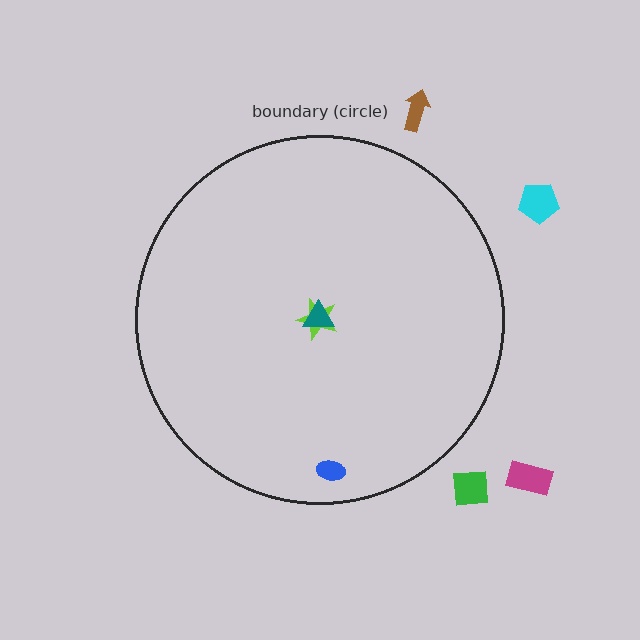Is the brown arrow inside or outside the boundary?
Outside.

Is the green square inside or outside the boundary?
Outside.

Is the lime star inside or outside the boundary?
Inside.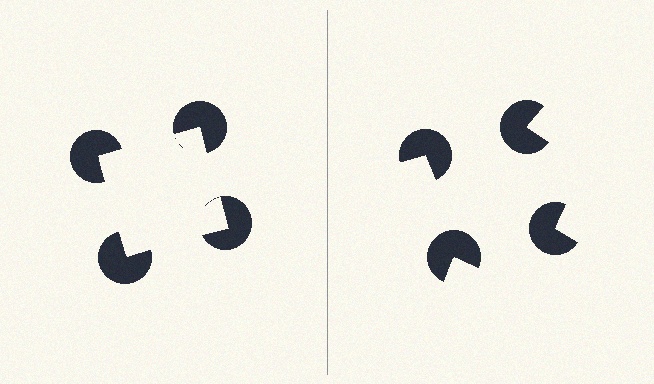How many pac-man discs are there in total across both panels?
8 — 4 on each side.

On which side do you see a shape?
An illusory square appears on the left side. On the right side the wedge cuts are rotated, so no coherent shape forms.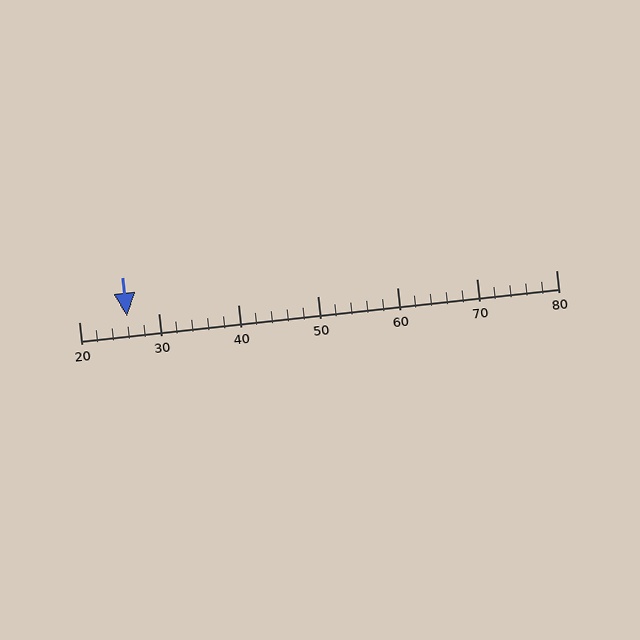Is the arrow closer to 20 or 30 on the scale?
The arrow is closer to 30.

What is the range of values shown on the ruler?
The ruler shows values from 20 to 80.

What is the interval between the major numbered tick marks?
The major tick marks are spaced 10 units apart.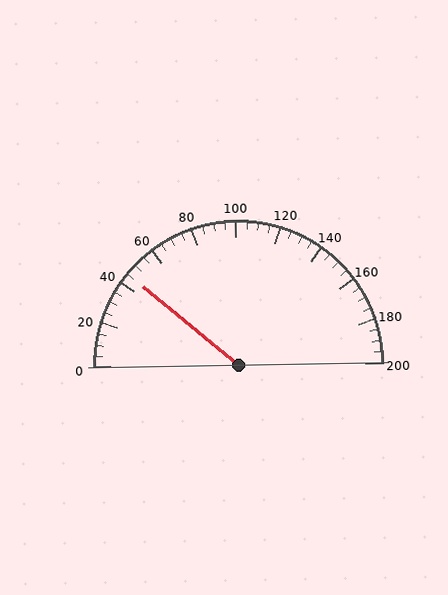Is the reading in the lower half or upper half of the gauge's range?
The reading is in the lower half of the range (0 to 200).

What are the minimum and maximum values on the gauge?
The gauge ranges from 0 to 200.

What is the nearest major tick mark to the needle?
The nearest major tick mark is 40.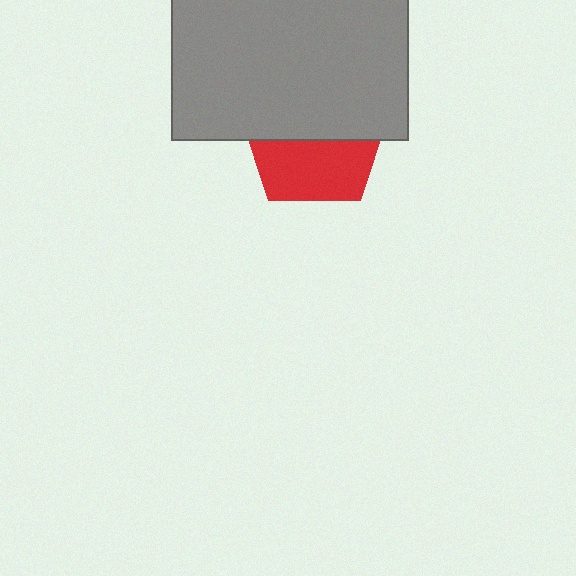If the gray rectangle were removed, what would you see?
You would see the complete red pentagon.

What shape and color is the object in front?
The object in front is a gray rectangle.